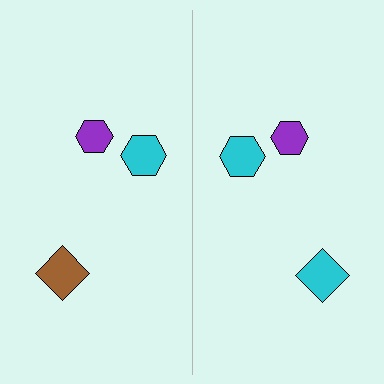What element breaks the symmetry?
The cyan diamond on the right side breaks the symmetry — its mirror counterpart is brown.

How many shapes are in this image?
There are 6 shapes in this image.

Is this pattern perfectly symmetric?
No, the pattern is not perfectly symmetric. The cyan diamond on the right side breaks the symmetry — its mirror counterpart is brown.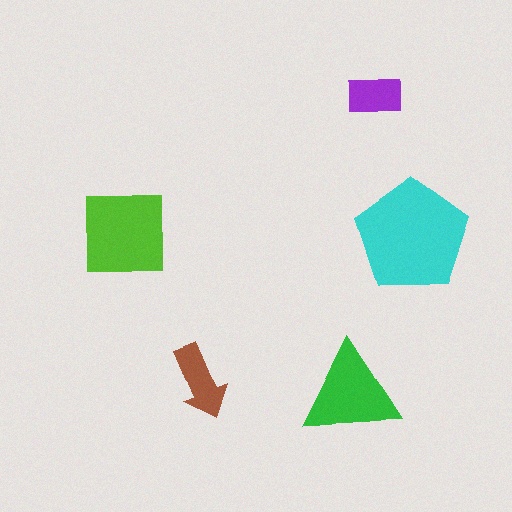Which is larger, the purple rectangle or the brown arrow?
The brown arrow.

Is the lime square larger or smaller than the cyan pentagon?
Smaller.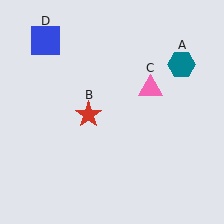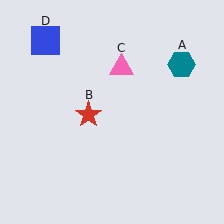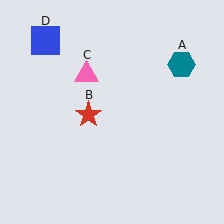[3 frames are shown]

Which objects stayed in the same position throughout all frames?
Teal hexagon (object A) and red star (object B) and blue square (object D) remained stationary.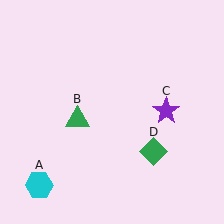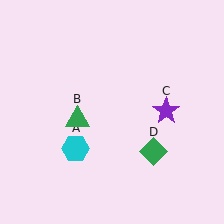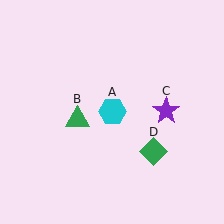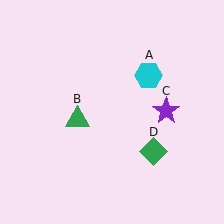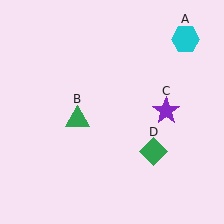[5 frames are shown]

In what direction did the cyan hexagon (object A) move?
The cyan hexagon (object A) moved up and to the right.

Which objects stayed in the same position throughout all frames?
Green triangle (object B) and purple star (object C) and green diamond (object D) remained stationary.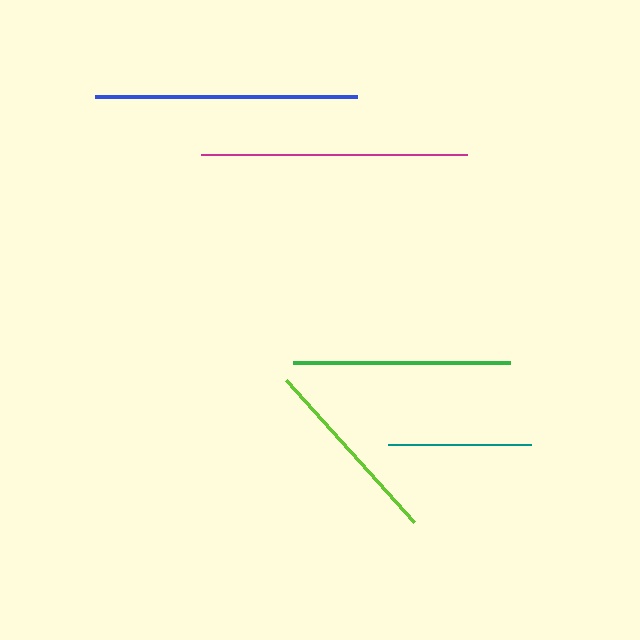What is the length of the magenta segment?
The magenta segment is approximately 266 pixels long.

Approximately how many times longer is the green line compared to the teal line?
The green line is approximately 1.5 times the length of the teal line.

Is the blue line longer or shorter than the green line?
The blue line is longer than the green line.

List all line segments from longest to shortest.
From longest to shortest: magenta, blue, green, lime, teal.